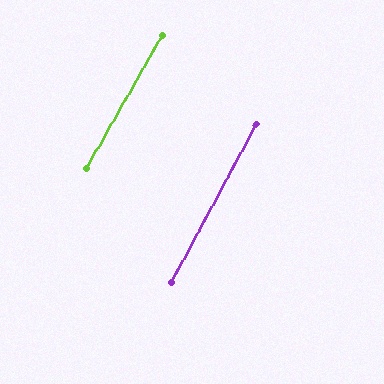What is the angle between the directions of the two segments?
Approximately 1 degree.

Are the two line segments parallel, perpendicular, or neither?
Parallel — their directions differ by only 1.5°.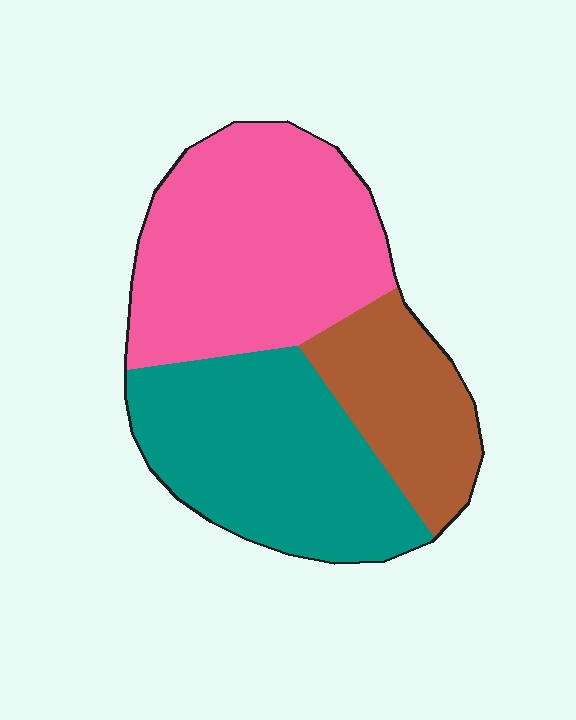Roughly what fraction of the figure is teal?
Teal covers 37% of the figure.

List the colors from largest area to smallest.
From largest to smallest: pink, teal, brown.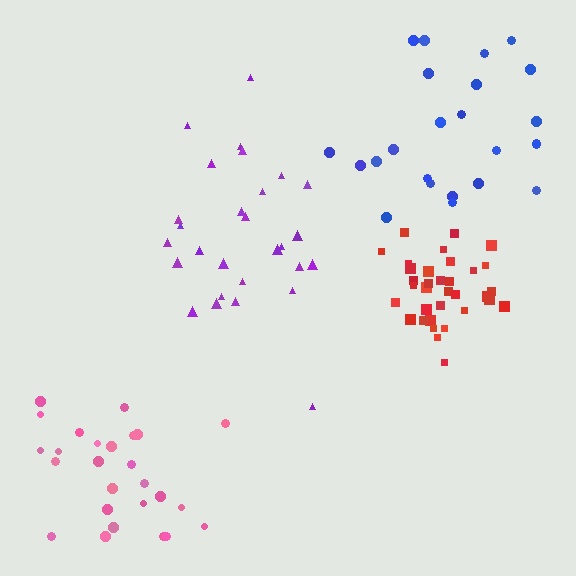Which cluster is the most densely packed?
Red.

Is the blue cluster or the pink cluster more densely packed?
Pink.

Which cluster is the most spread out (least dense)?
Blue.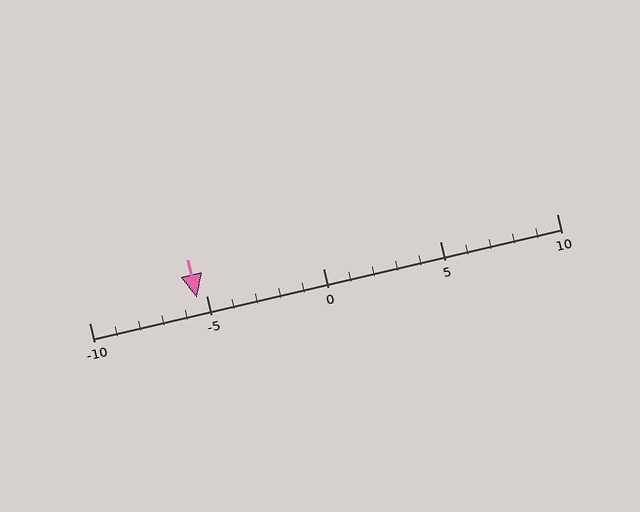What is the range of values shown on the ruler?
The ruler shows values from -10 to 10.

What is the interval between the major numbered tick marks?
The major tick marks are spaced 5 units apart.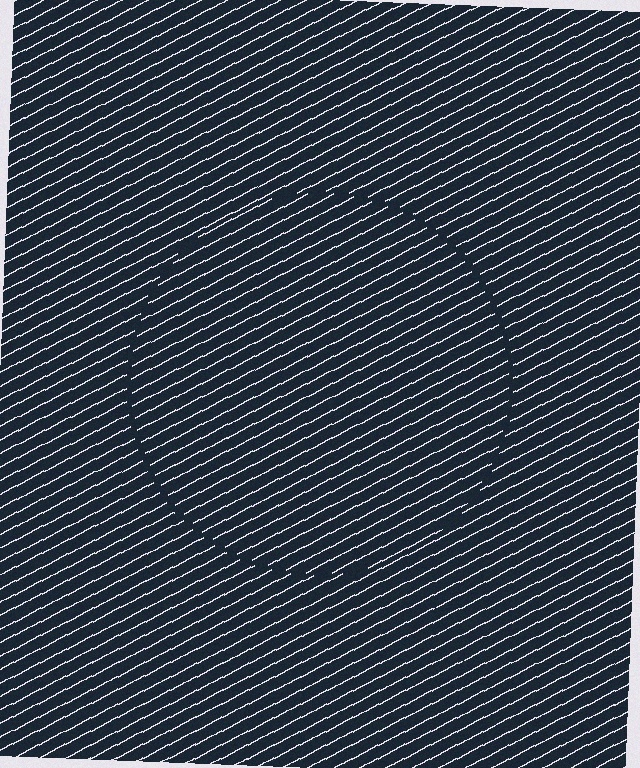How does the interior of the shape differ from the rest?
The interior of the shape contains the same grating, shifted by half a period — the contour is defined by the phase discontinuity where line-ends from the inner and outer gratings abut.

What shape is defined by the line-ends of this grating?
An illusory circle. The interior of the shape contains the same grating, shifted by half a period — the contour is defined by the phase discontinuity where line-ends from the inner and outer gratings abut.